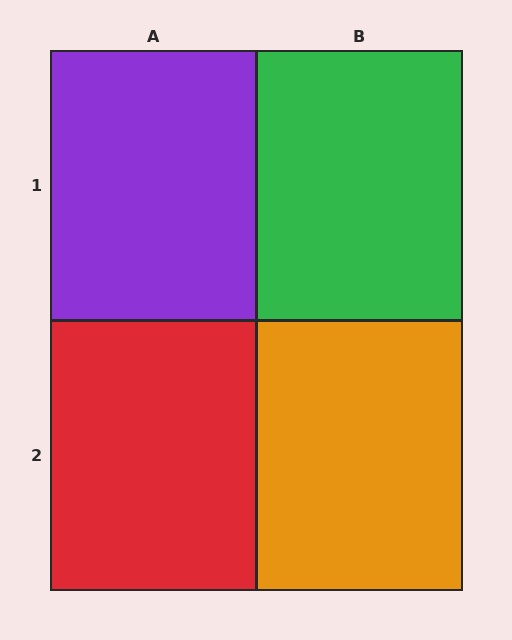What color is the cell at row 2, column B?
Orange.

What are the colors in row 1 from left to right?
Purple, green.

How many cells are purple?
1 cell is purple.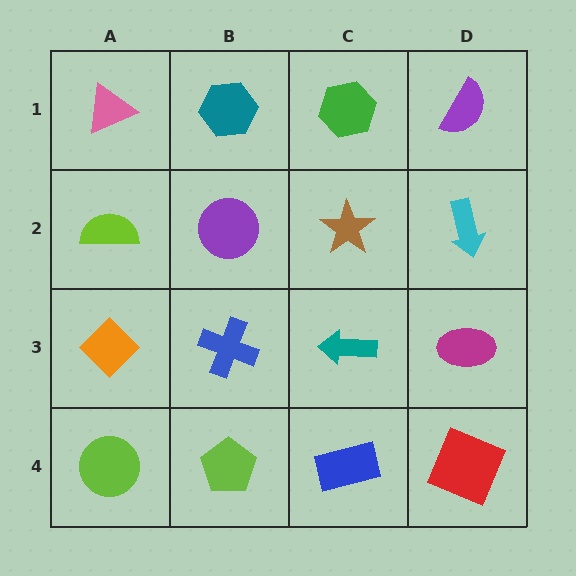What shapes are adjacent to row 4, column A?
An orange diamond (row 3, column A), a lime pentagon (row 4, column B).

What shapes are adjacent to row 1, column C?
A brown star (row 2, column C), a teal hexagon (row 1, column B), a purple semicircle (row 1, column D).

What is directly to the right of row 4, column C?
A red square.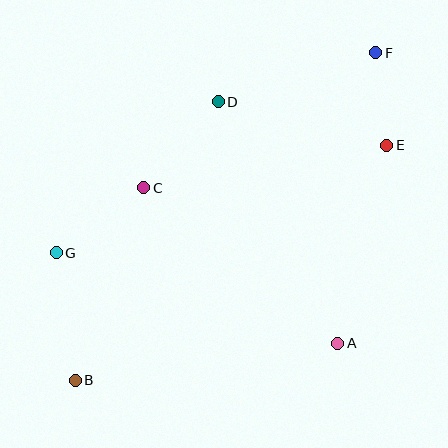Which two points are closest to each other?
Points E and F are closest to each other.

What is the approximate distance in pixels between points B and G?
The distance between B and G is approximately 129 pixels.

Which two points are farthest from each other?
Points B and F are farthest from each other.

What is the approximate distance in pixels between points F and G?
The distance between F and G is approximately 377 pixels.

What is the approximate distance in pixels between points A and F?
The distance between A and F is approximately 293 pixels.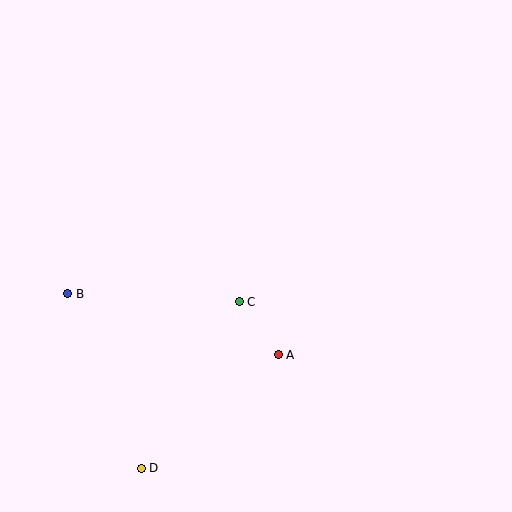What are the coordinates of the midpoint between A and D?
The midpoint between A and D is at (210, 412).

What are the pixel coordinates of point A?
Point A is at (278, 355).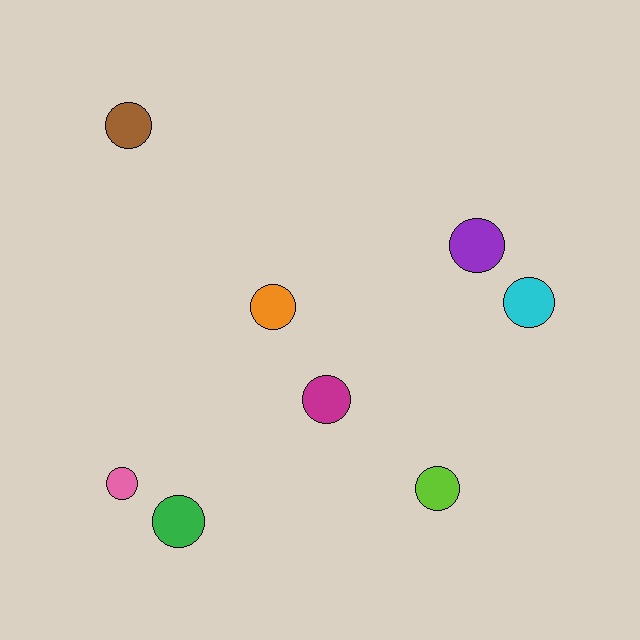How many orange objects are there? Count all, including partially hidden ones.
There is 1 orange object.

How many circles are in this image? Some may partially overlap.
There are 8 circles.